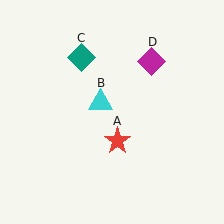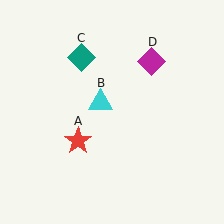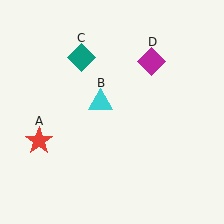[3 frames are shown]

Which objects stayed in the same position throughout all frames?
Cyan triangle (object B) and teal diamond (object C) and magenta diamond (object D) remained stationary.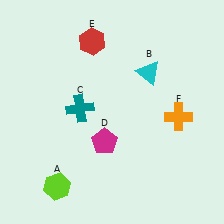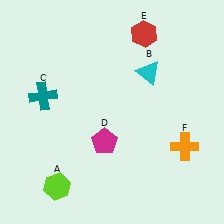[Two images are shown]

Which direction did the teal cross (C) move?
The teal cross (C) moved left.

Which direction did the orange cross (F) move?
The orange cross (F) moved down.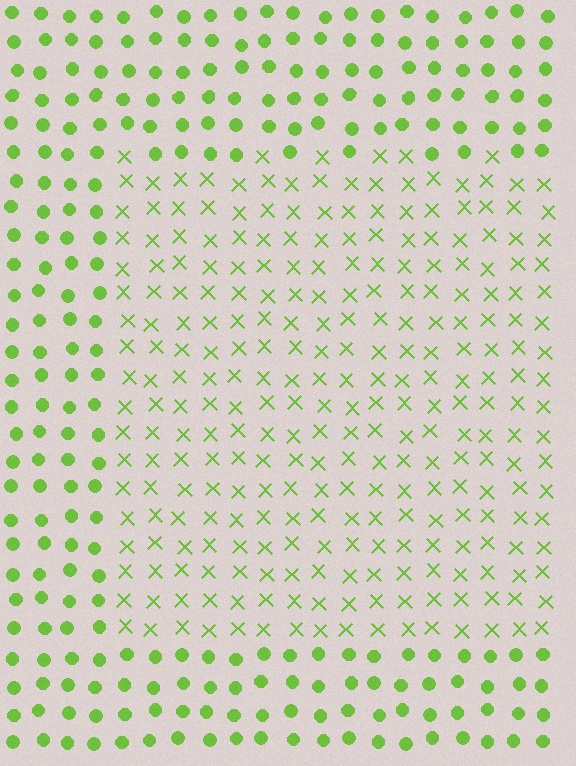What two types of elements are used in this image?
The image uses X marks inside the rectangle region and circles outside it.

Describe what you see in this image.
The image is filled with small lime elements arranged in a uniform grid. A rectangle-shaped region contains X marks, while the surrounding area contains circles. The boundary is defined purely by the change in element shape.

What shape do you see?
I see a rectangle.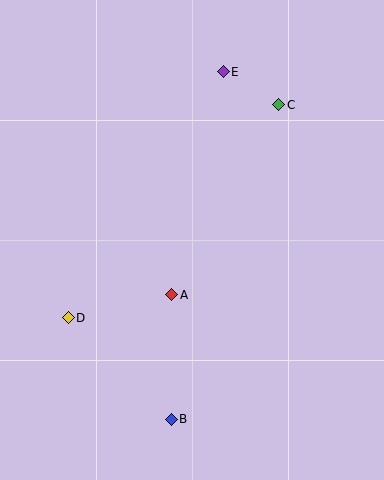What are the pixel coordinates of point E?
Point E is at (223, 72).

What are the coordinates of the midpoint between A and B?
The midpoint between A and B is at (171, 357).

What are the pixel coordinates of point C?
Point C is at (279, 105).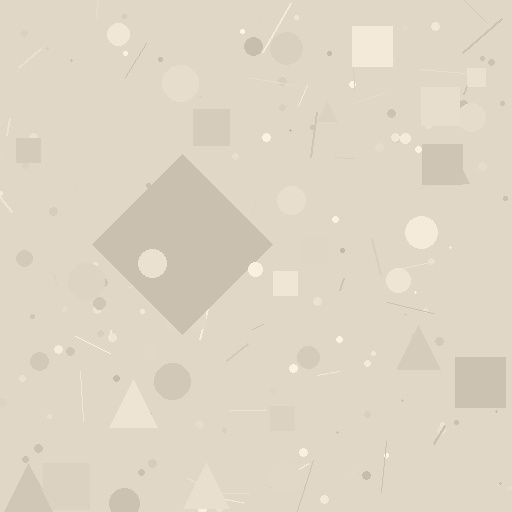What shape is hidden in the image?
A diamond is hidden in the image.